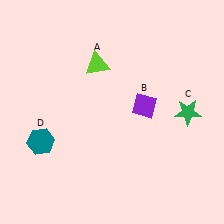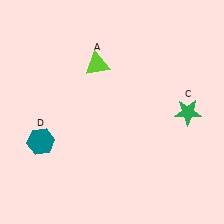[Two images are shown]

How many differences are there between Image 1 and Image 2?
There is 1 difference between the two images.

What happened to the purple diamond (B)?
The purple diamond (B) was removed in Image 2. It was in the top-right area of Image 1.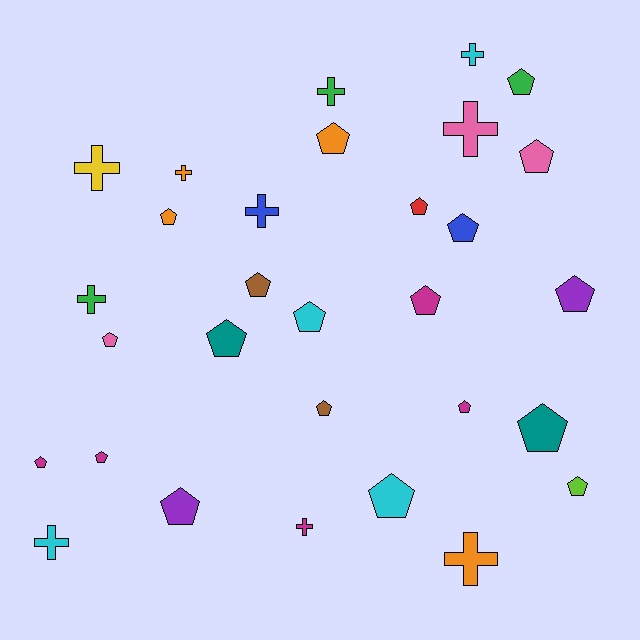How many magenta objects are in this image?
There are 5 magenta objects.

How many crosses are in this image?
There are 10 crosses.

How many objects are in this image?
There are 30 objects.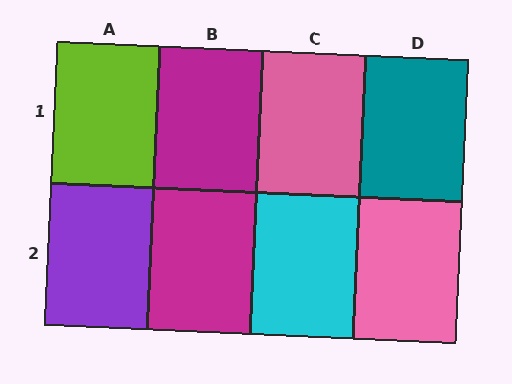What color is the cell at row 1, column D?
Teal.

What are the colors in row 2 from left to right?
Purple, magenta, cyan, pink.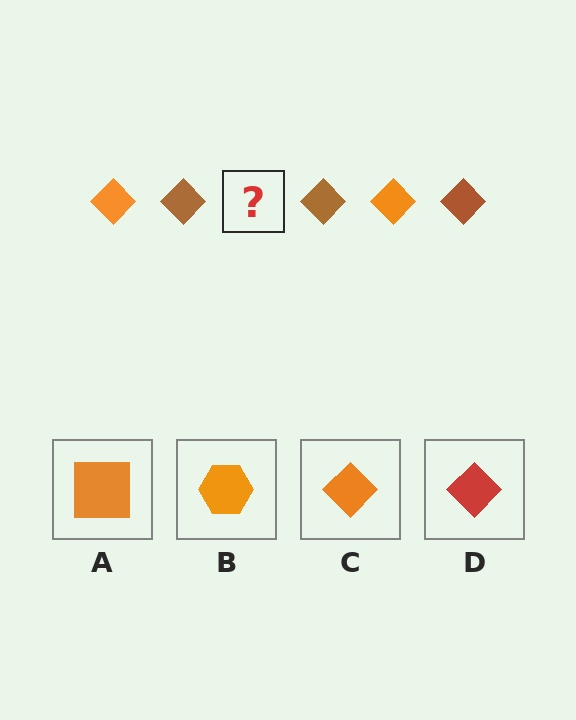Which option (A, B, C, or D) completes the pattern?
C.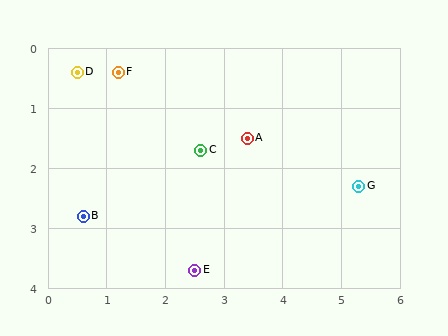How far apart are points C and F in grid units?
Points C and F are about 1.9 grid units apart.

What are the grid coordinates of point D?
Point D is at approximately (0.5, 0.4).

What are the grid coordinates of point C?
Point C is at approximately (2.6, 1.7).